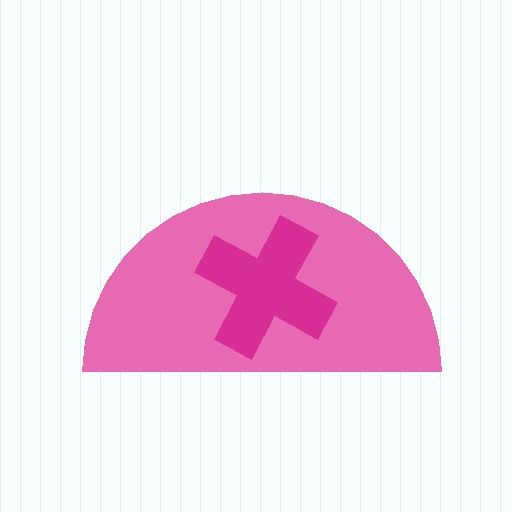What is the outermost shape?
The pink semicircle.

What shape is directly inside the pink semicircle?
The magenta cross.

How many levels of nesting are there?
2.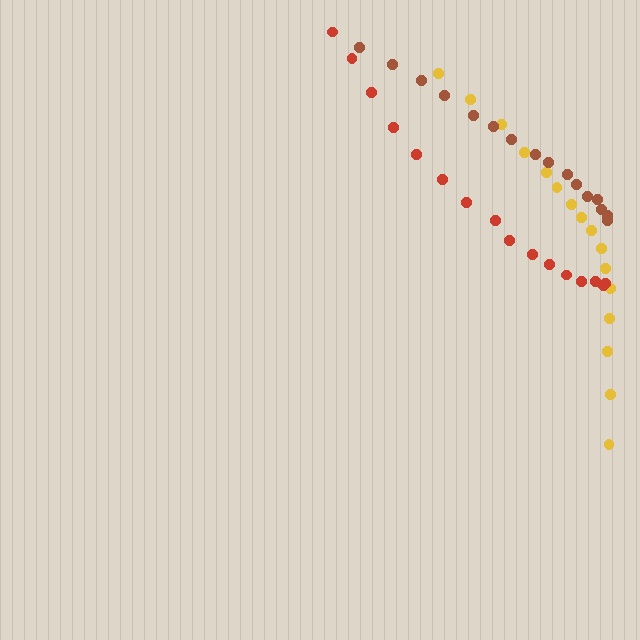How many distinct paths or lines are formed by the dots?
There are 3 distinct paths.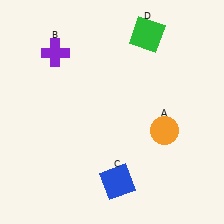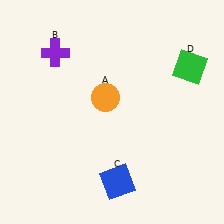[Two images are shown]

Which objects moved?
The objects that moved are: the orange circle (A), the green square (D).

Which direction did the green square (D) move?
The green square (D) moved right.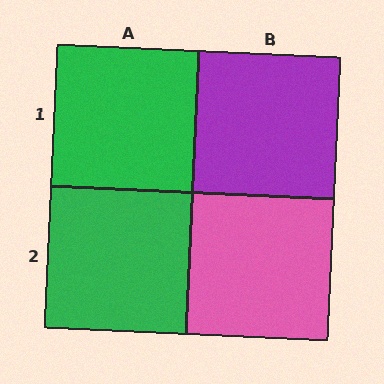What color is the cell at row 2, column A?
Green.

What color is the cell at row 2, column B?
Pink.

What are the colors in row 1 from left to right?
Green, purple.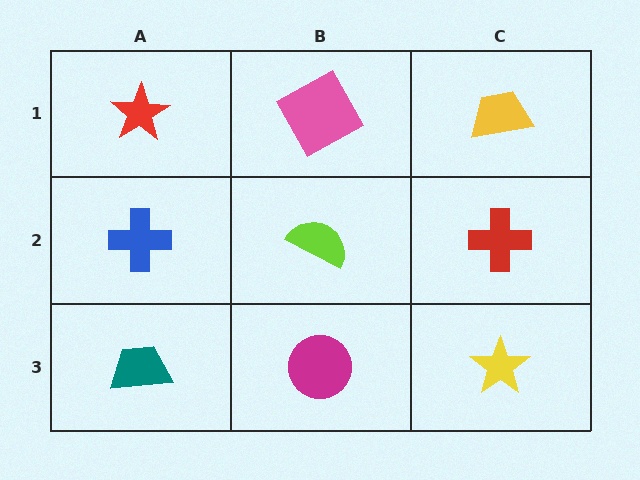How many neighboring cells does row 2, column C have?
3.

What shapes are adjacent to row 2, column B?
A pink square (row 1, column B), a magenta circle (row 3, column B), a blue cross (row 2, column A), a red cross (row 2, column C).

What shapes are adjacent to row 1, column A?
A blue cross (row 2, column A), a pink square (row 1, column B).